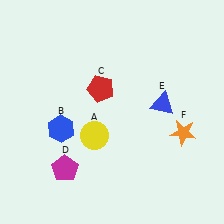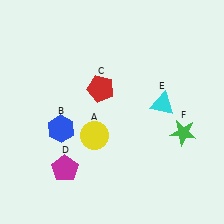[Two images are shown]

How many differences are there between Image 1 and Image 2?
There are 2 differences between the two images.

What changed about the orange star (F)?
In Image 1, F is orange. In Image 2, it changed to green.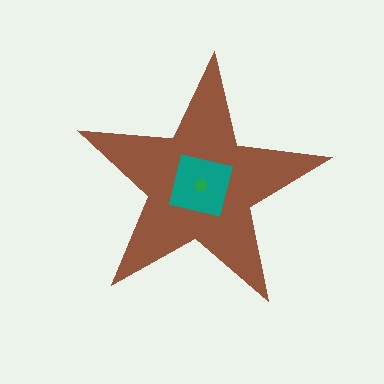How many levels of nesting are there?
3.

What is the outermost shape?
The brown star.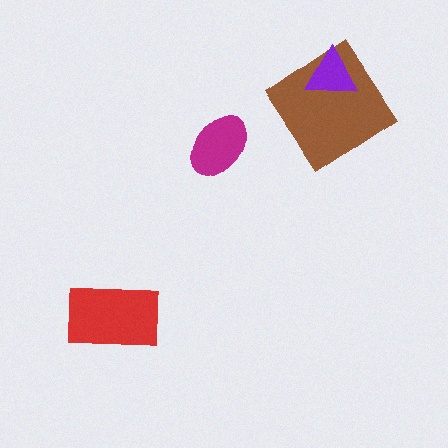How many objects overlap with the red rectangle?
0 objects overlap with the red rectangle.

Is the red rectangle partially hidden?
No, no other shape covers it.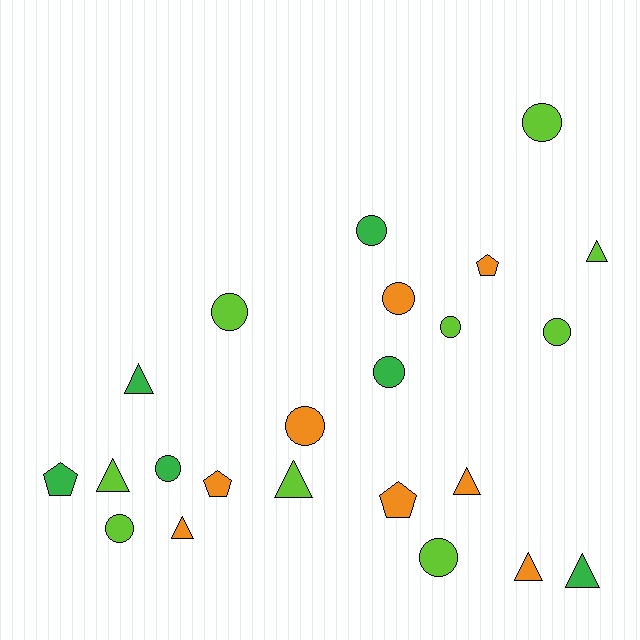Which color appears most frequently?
Lime, with 9 objects.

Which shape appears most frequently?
Circle, with 11 objects.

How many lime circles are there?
There are 6 lime circles.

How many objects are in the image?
There are 23 objects.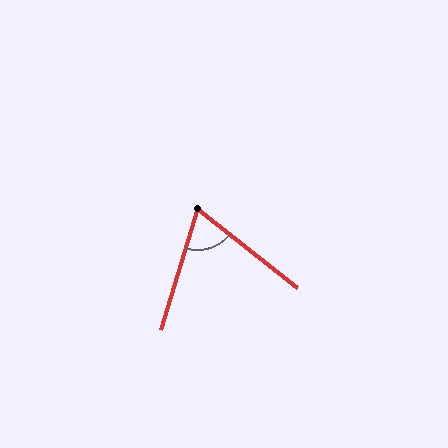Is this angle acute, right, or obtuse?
It is acute.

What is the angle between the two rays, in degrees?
Approximately 68 degrees.